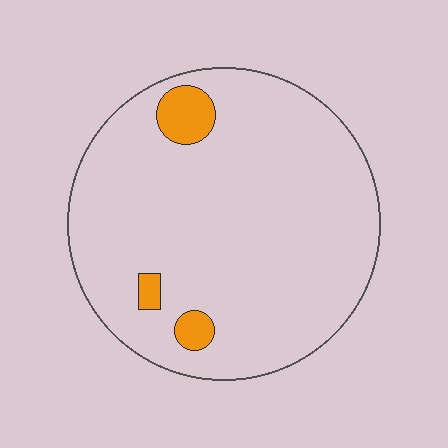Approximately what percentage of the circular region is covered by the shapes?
Approximately 5%.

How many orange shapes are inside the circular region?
3.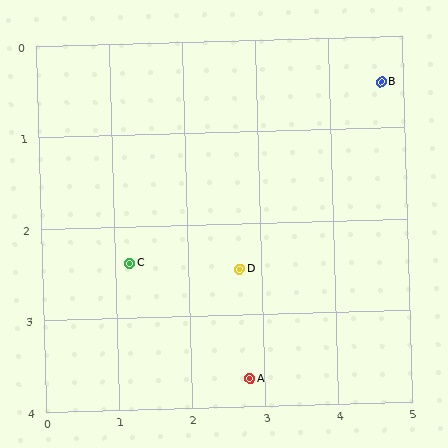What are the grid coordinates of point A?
Point A is at approximately (2.8, 3.7).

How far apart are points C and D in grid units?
Points C and D are about 1.5 grid units apart.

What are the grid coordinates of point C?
Point C is at approximately (1.2, 2.4).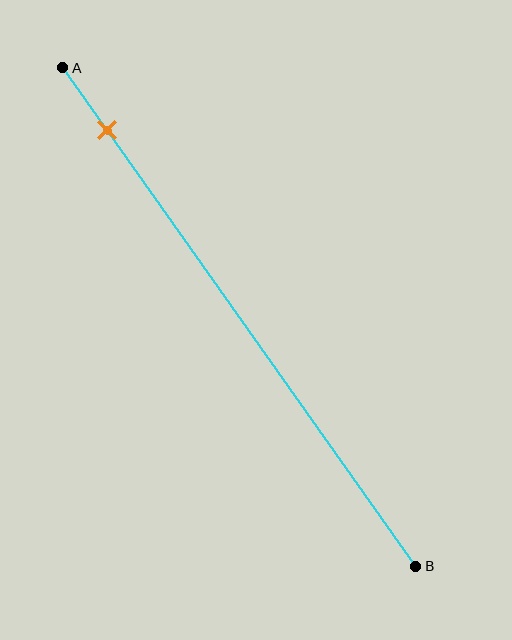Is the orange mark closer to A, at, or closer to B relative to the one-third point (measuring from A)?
The orange mark is closer to point A than the one-third point of segment AB.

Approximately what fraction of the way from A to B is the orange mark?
The orange mark is approximately 15% of the way from A to B.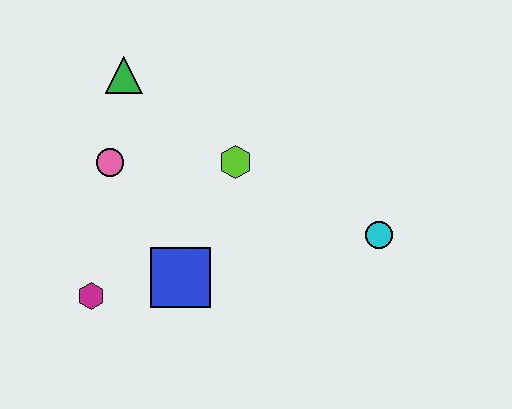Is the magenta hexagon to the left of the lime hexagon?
Yes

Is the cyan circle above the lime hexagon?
No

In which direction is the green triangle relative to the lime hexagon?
The green triangle is to the left of the lime hexagon.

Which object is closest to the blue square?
The magenta hexagon is closest to the blue square.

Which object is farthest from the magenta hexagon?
The cyan circle is farthest from the magenta hexagon.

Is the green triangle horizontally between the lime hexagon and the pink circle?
Yes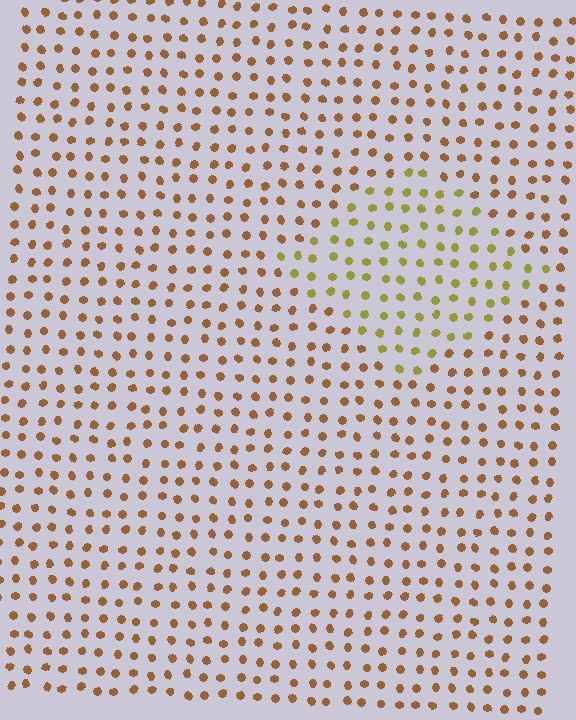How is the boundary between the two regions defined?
The boundary is defined purely by a slight shift in hue (about 35 degrees). Spacing, size, and orientation are identical on both sides.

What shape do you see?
I see a diamond.